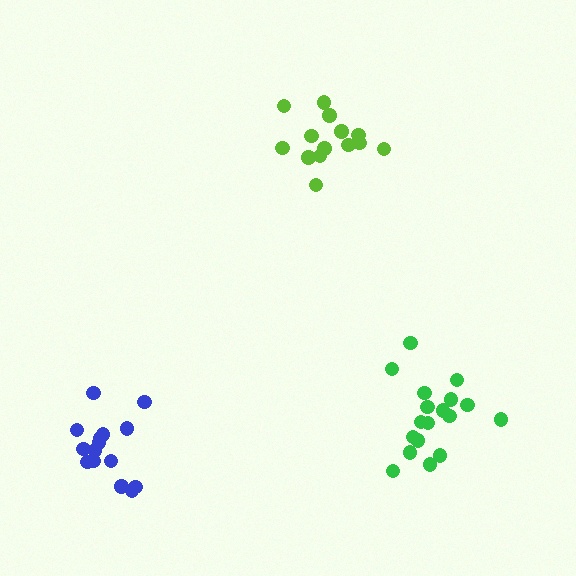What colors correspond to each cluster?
The clusters are colored: lime, green, blue.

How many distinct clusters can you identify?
There are 3 distinct clusters.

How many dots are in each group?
Group 1: 14 dots, Group 2: 18 dots, Group 3: 15 dots (47 total).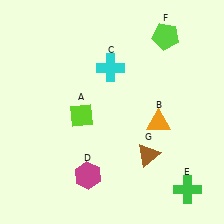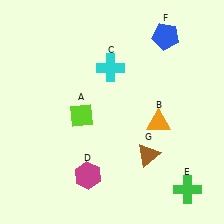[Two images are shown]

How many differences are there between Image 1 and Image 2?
There is 1 difference between the two images.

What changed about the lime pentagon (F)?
In Image 1, F is lime. In Image 2, it changed to blue.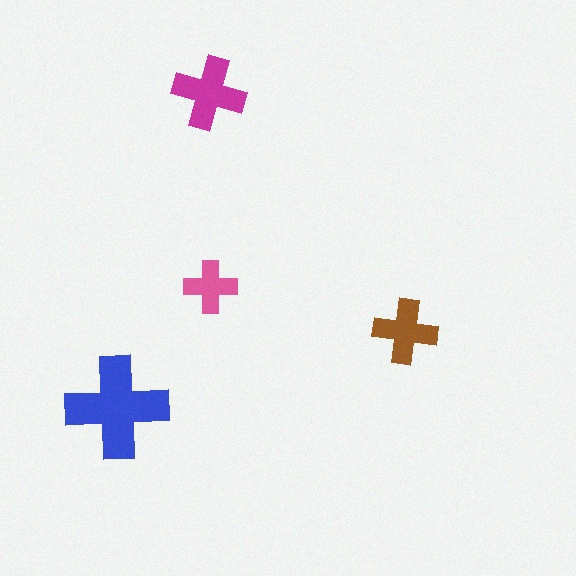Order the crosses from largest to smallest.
the blue one, the magenta one, the brown one, the pink one.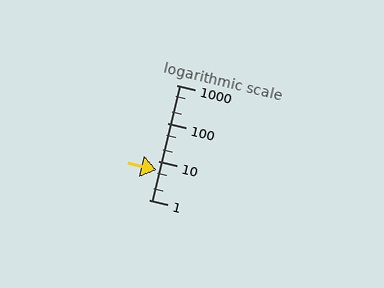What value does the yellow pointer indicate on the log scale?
The pointer indicates approximately 6.1.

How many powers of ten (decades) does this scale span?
The scale spans 3 decades, from 1 to 1000.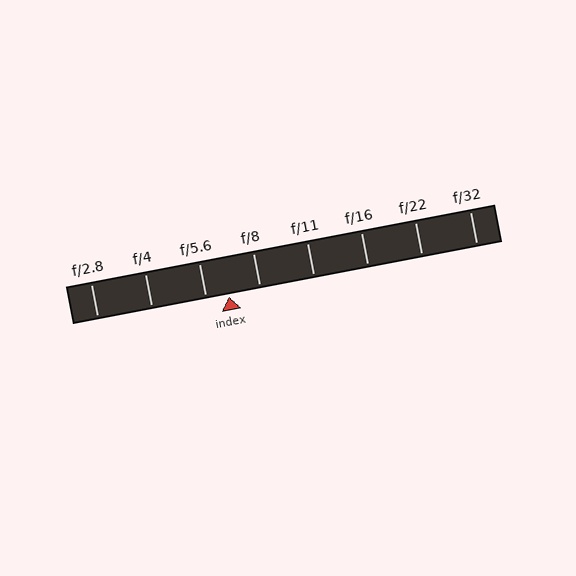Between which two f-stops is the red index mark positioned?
The index mark is between f/5.6 and f/8.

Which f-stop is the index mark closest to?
The index mark is closest to f/5.6.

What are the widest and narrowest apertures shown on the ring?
The widest aperture shown is f/2.8 and the narrowest is f/32.